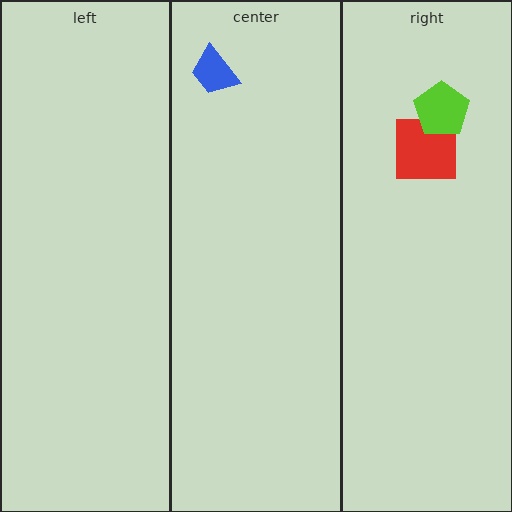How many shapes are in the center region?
1.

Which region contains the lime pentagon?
The right region.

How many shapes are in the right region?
2.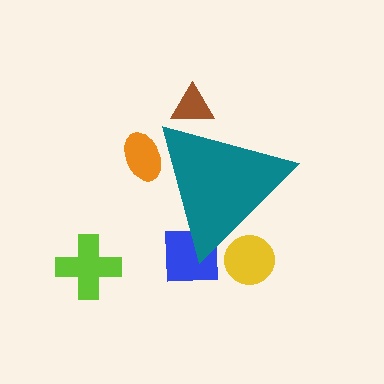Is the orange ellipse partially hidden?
Yes, the orange ellipse is partially hidden behind the teal triangle.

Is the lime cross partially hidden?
No, the lime cross is fully visible.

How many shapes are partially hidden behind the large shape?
4 shapes are partially hidden.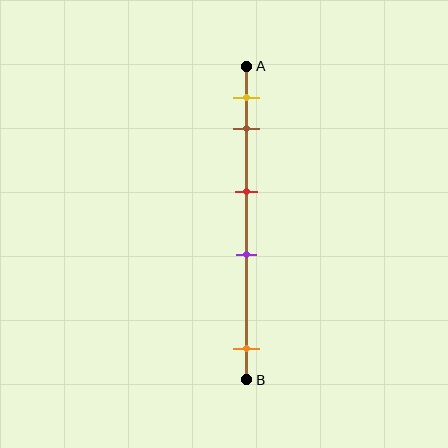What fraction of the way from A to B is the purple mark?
The purple mark is approximately 60% (0.6) of the way from A to B.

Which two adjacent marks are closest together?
The yellow and brown marks are the closest adjacent pair.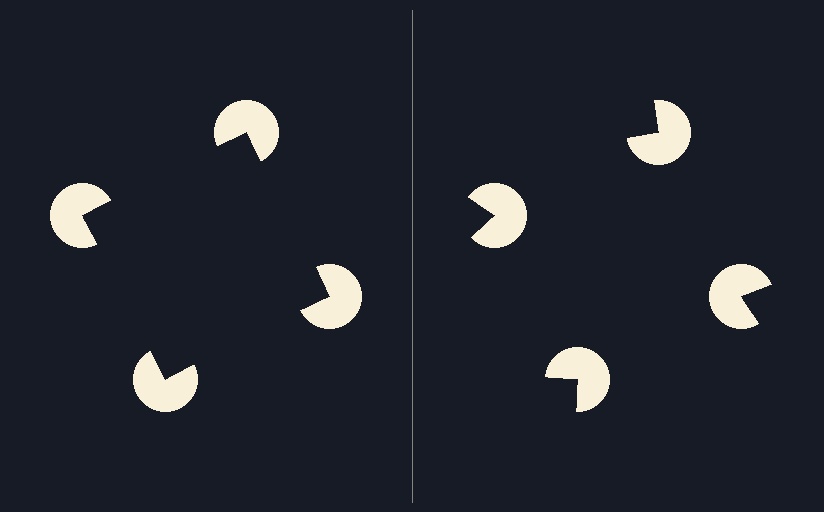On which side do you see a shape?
An illusory square appears on the left side. On the right side the wedge cuts are rotated, so no coherent shape forms.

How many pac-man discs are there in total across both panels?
8 — 4 on each side.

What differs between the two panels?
The pac-man discs are positioned identically on both sides; only the wedge orientations differ. On the left they align to a square; on the right they are misaligned.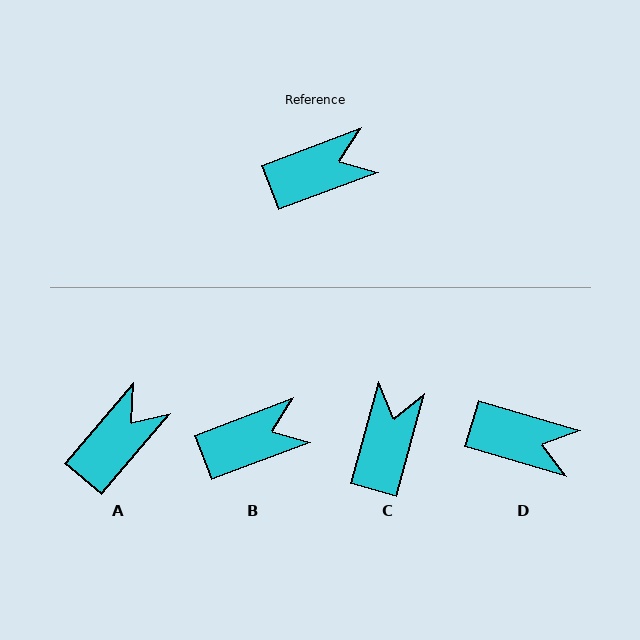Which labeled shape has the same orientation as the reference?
B.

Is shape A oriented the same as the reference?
No, it is off by about 29 degrees.